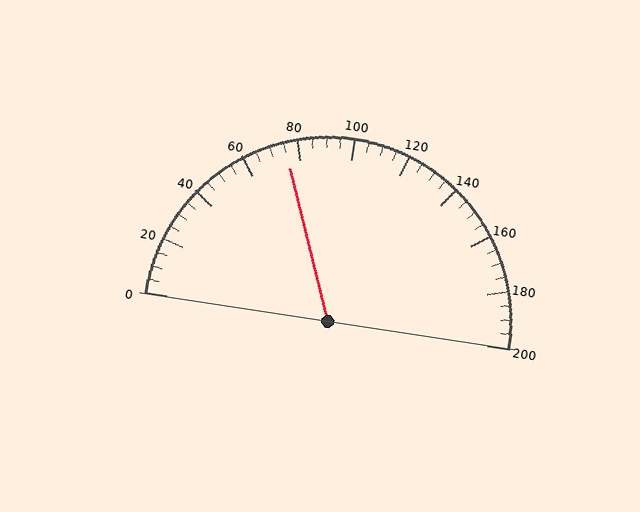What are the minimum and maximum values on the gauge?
The gauge ranges from 0 to 200.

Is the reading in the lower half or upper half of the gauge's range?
The reading is in the lower half of the range (0 to 200).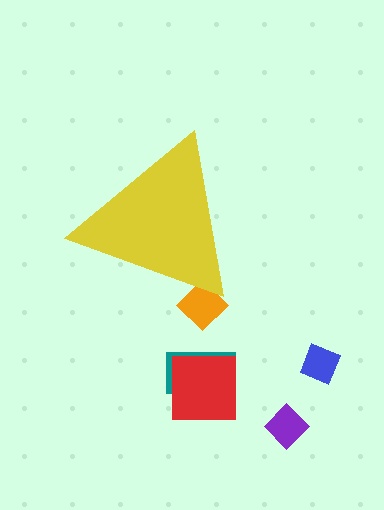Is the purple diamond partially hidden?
No, the purple diamond is fully visible.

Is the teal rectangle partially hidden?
No, the teal rectangle is fully visible.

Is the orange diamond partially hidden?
Yes, the orange diamond is partially hidden behind the yellow triangle.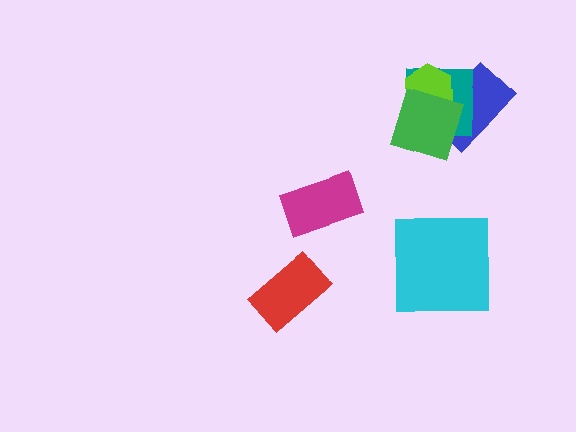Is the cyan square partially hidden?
No, no other shape covers it.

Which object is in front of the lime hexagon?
The green square is in front of the lime hexagon.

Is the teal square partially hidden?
Yes, it is partially covered by another shape.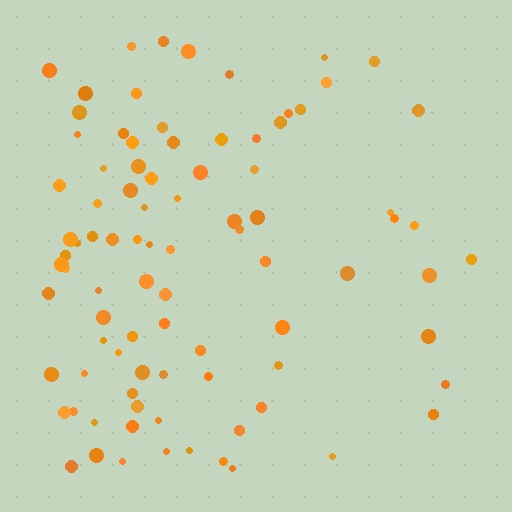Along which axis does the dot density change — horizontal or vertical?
Horizontal.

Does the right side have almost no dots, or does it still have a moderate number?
Still a moderate number, just noticeably fewer than the left.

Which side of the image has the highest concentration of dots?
The left.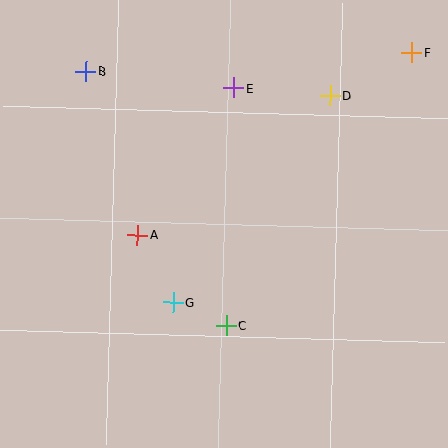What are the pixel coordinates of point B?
Point B is at (86, 71).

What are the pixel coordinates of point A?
Point A is at (137, 235).